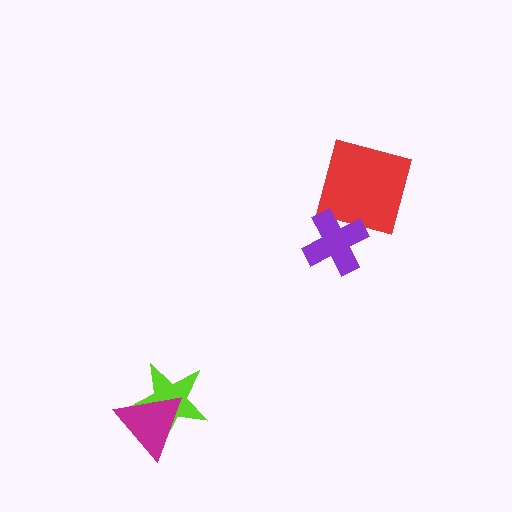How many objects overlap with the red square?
1 object overlaps with the red square.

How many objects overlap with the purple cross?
1 object overlaps with the purple cross.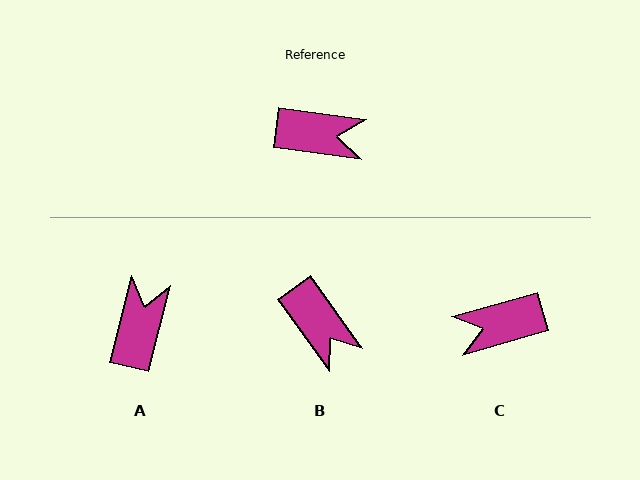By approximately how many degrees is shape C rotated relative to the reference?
Approximately 156 degrees clockwise.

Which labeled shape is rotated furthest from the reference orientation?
C, about 156 degrees away.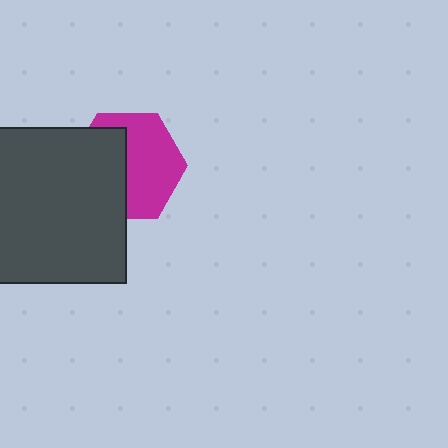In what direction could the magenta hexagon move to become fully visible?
The magenta hexagon could move right. That would shift it out from behind the dark gray square entirely.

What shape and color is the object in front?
The object in front is a dark gray square.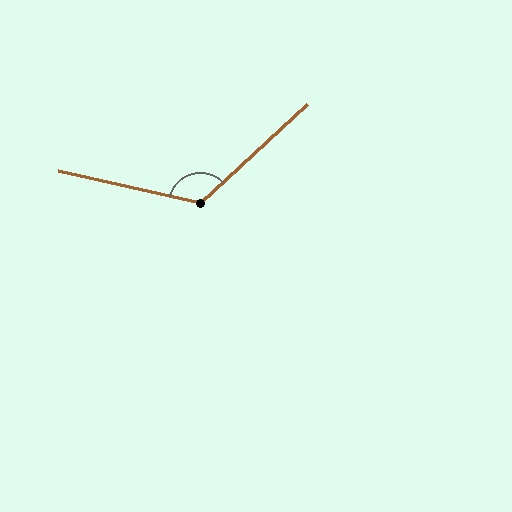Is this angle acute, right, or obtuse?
It is obtuse.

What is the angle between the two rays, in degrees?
Approximately 124 degrees.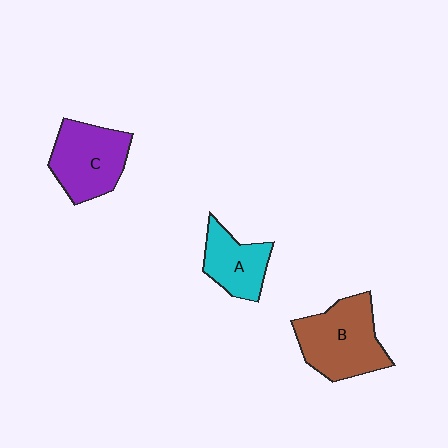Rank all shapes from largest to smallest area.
From largest to smallest: B (brown), C (purple), A (cyan).